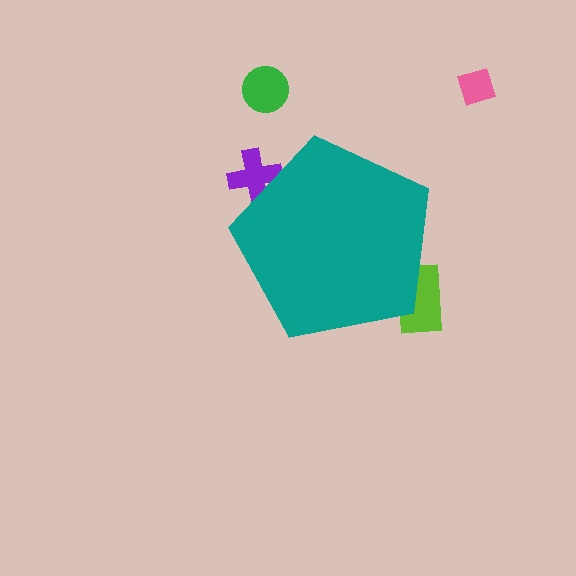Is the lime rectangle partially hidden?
Yes, the lime rectangle is partially hidden behind the teal pentagon.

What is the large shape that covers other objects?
A teal pentagon.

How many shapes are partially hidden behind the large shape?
2 shapes are partially hidden.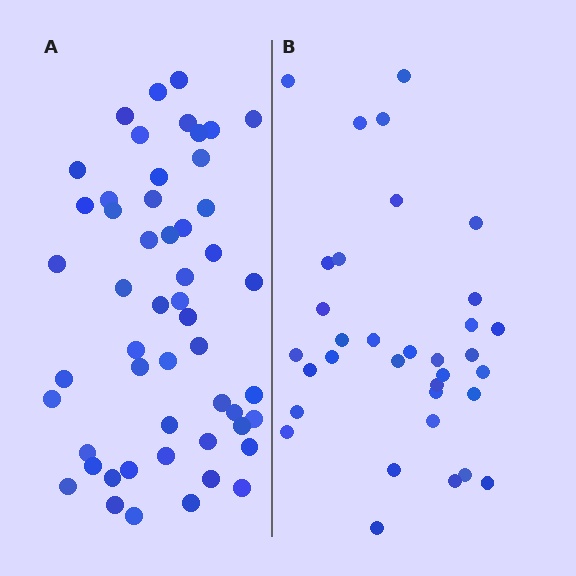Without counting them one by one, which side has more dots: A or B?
Region A (the left region) has more dots.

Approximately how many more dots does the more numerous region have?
Region A has approximately 20 more dots than region B.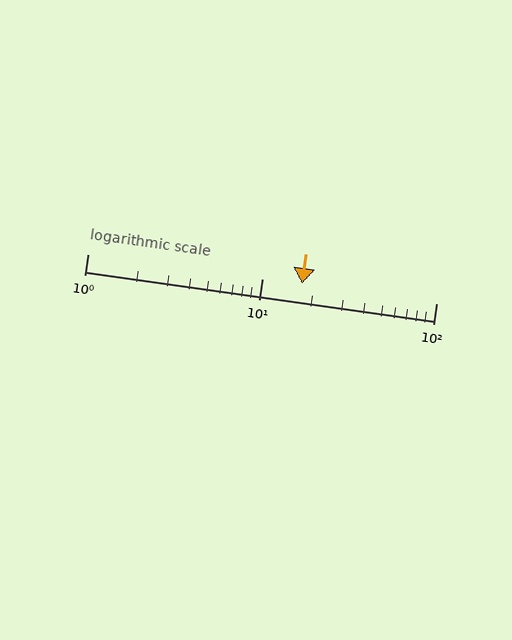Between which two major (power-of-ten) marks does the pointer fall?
The pointer is between 10 and 100.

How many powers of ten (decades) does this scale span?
The scale spans 2 decades, from 1 to 100.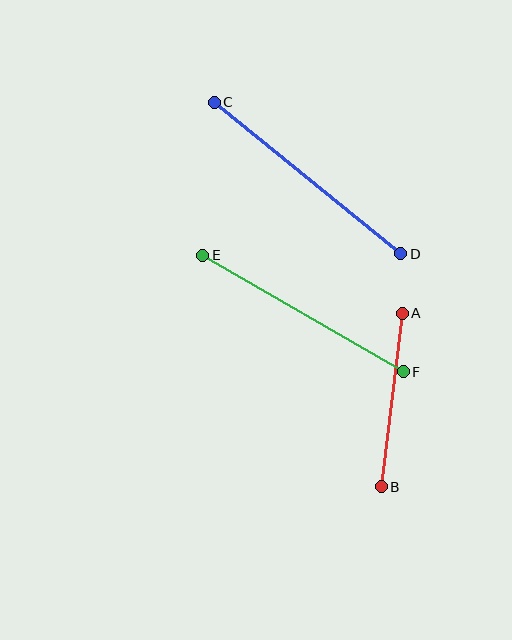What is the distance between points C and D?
The distance is approximately 240 pixels.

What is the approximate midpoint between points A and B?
The midpoint is at approximately (392, 400) pixels.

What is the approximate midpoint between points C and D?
The midpoint is at approximately (307, 178) pixels.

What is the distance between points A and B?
The distance is approximately 175 pixels.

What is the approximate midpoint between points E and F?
The midpoint is at approximately (303, 314) pixels.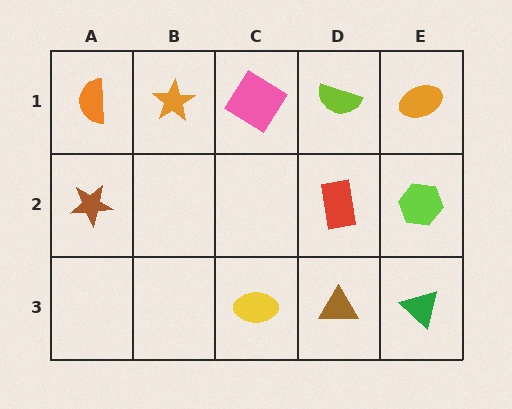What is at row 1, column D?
A lime semicircle.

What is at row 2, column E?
A lime hexagon.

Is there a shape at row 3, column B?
No, that cell is empty.